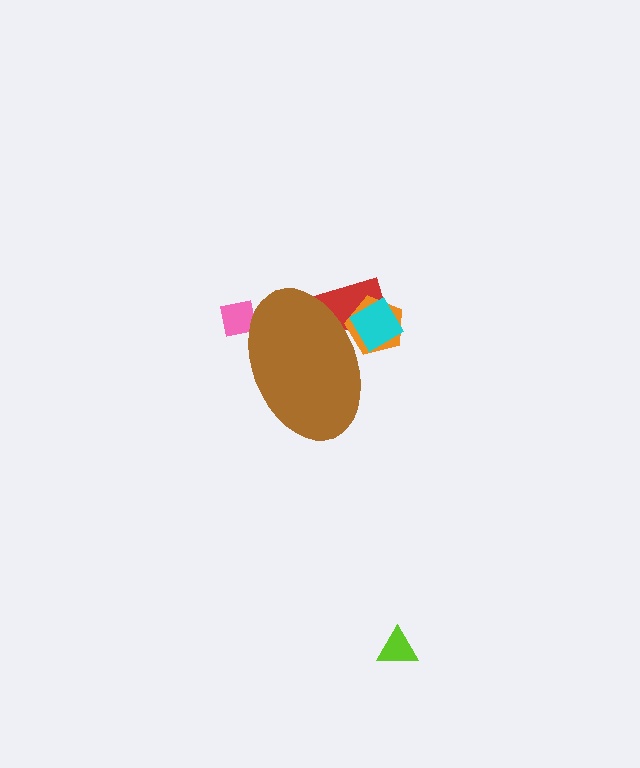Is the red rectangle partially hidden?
Yes, the red rectangle is partially hidden behind the brown ellipse.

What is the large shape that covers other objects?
A brown ellipse.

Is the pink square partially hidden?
Yes, the pink square is partially hidden behind the brown ellipse.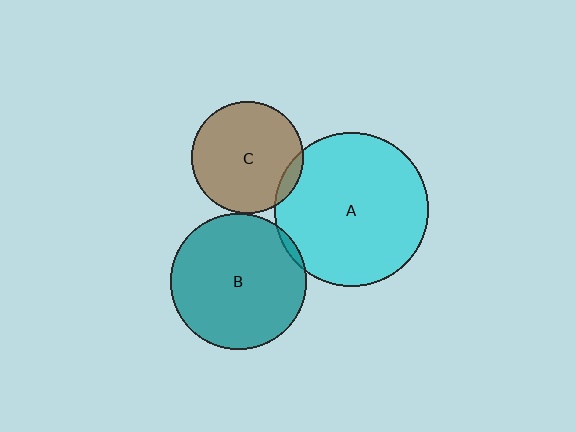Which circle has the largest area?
Circle A (cyan).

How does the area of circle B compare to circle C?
Approximately 1.5 times.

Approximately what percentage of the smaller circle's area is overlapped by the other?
Approximately 5%.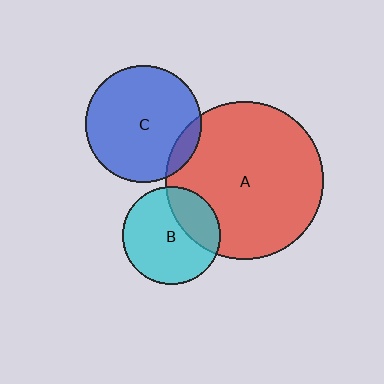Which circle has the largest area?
Circle A (red).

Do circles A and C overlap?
Yes.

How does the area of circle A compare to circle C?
Approximately 1.8 times.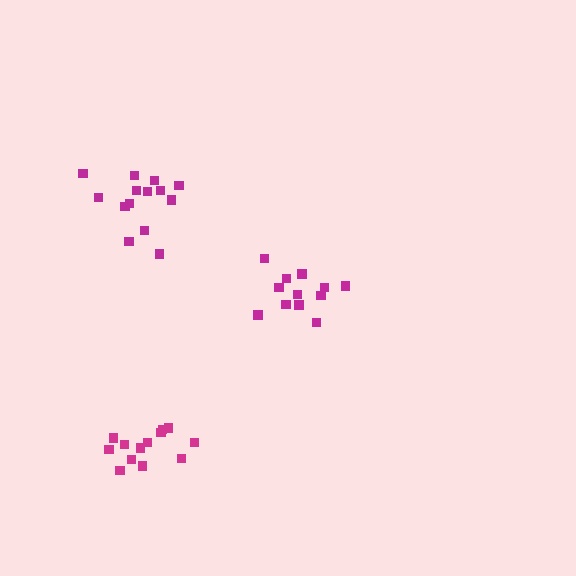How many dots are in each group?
Group 1: 13 dots, Group 2: 14 dots, Group 3: 12 dots (39 total).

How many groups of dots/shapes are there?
There are 3 groups.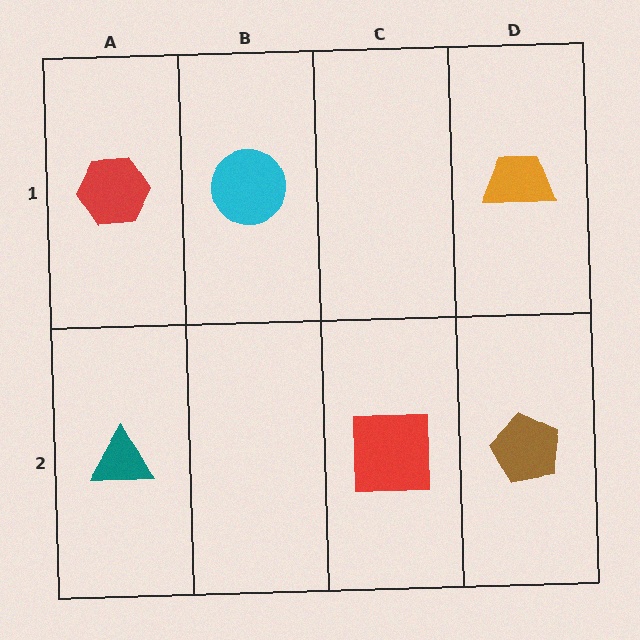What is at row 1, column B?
A cyan circle.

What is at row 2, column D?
A brown pentagon.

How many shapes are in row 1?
3 shapes.